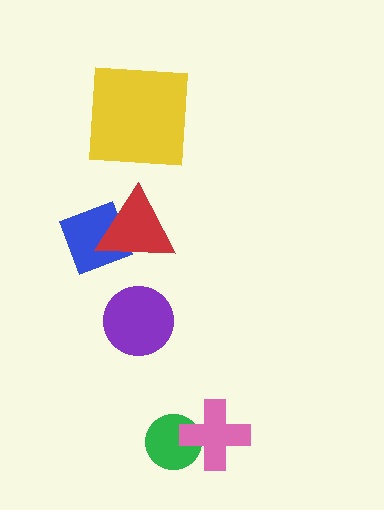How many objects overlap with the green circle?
1 object overlaps with the green circle.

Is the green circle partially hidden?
Yes, it is partially covered by another shape.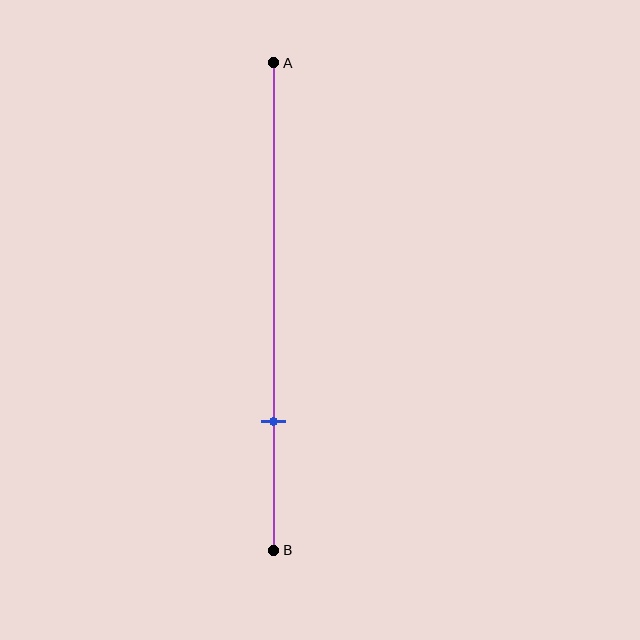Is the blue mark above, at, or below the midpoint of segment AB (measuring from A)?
The blue mark is below the midpoint of segment AB.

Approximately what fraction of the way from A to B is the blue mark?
The blue mark is approximately 75% of the way from A to B.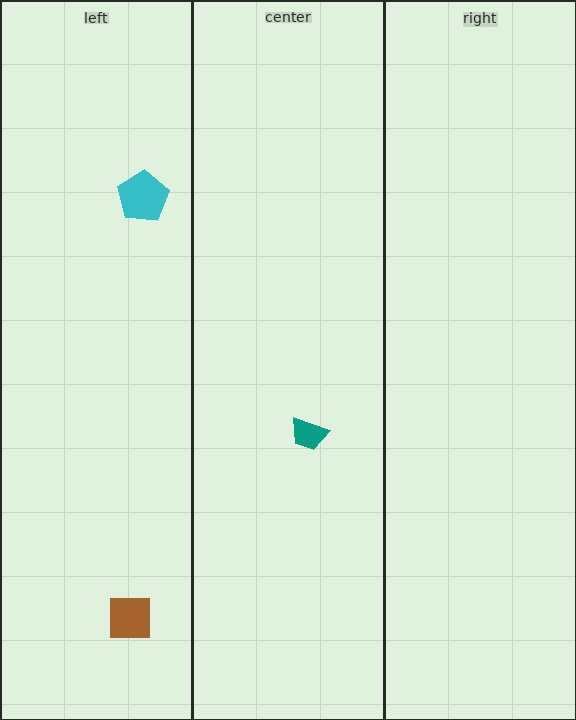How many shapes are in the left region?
2.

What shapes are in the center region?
The teal trapezoid.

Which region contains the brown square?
The left region.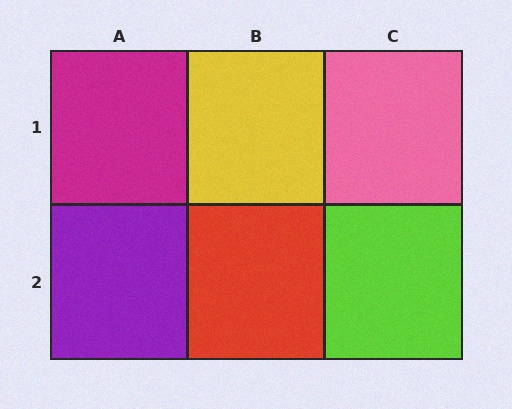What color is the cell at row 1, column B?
Yellow.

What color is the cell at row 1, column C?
Pink.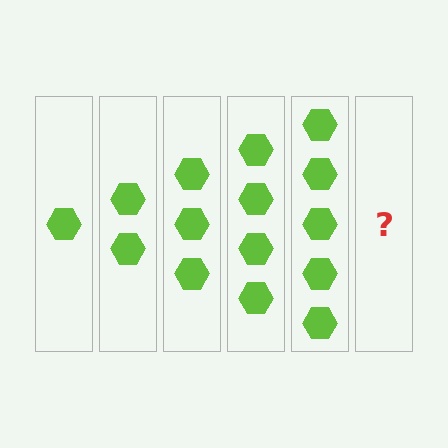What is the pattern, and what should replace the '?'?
The pattern is that each step adds one more hexagon. The '?' should be 6 hexagons.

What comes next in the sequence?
The next element should be 6 hexagons.